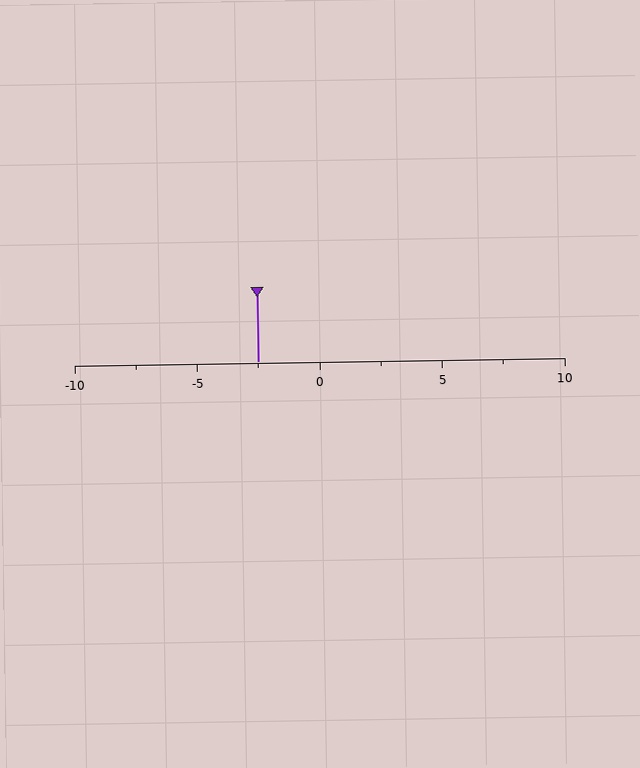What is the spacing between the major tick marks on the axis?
The major ticks are spaced 5 apart.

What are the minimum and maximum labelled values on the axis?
The axis runs from -10 to 10.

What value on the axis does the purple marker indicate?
The marker indicates approximately -2.5.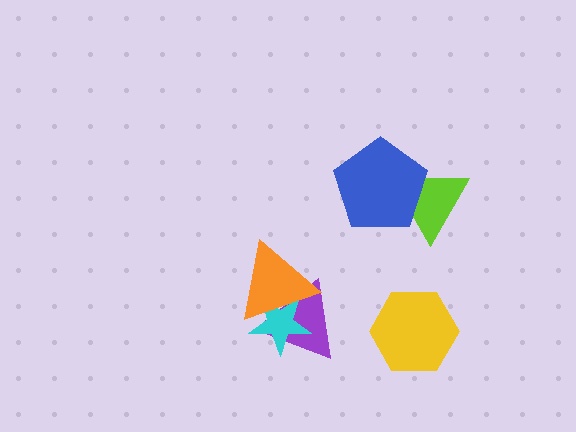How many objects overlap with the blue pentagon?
1 object overlaps with the blue pentagon.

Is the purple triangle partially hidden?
Yes, it is partially covered by another shape.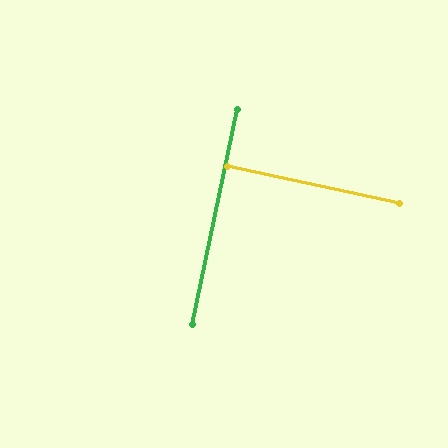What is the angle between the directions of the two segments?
Approximately 90 degrees.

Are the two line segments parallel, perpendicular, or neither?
Perpendicular — they meet at approximately 90°.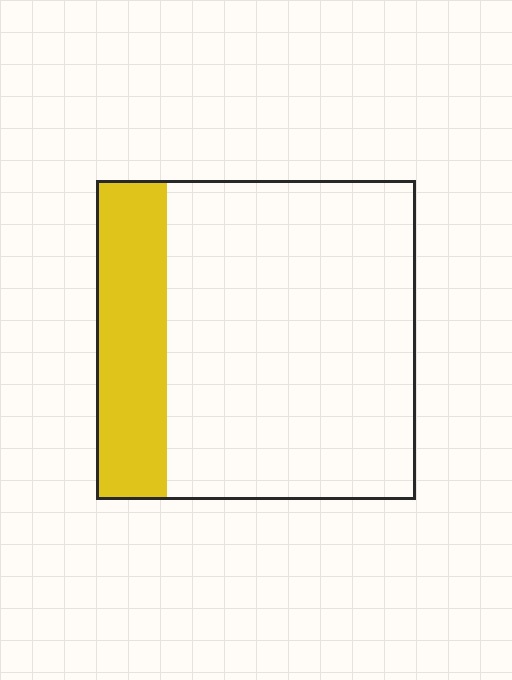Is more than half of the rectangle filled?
No.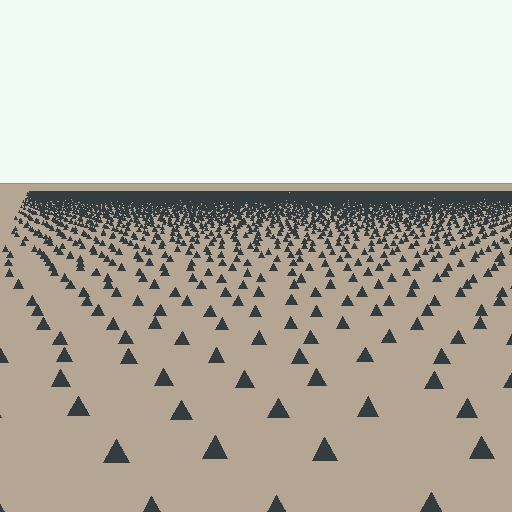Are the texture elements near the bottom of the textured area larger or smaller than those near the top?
Larger. Near the bottom, elements are closer to the viewer and appear at a bigger on-screen size.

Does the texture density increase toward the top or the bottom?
Density increases toward the top.